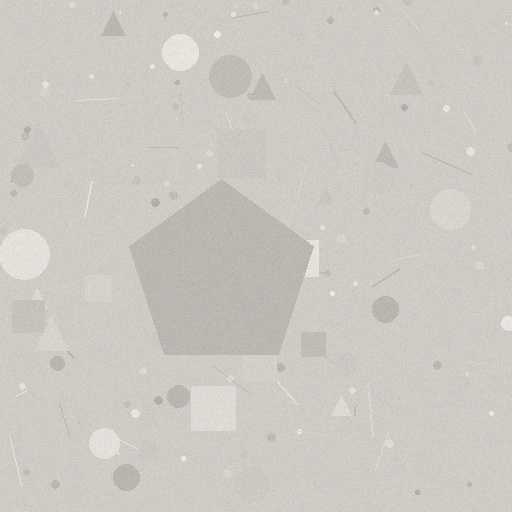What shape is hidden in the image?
A pentagon is hidden in the image.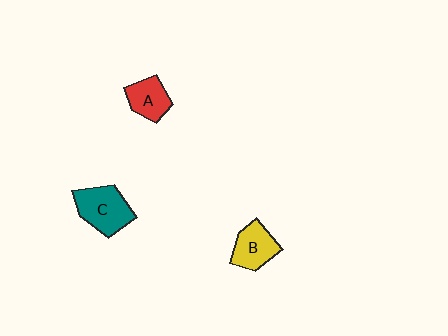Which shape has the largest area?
Shape C (teal).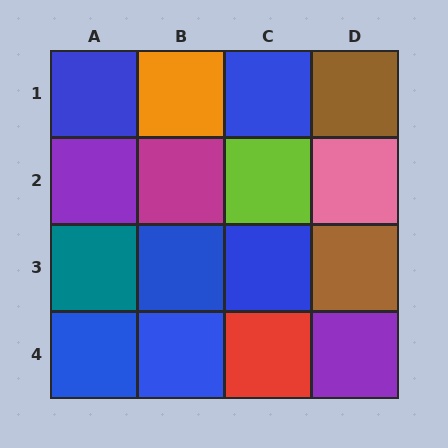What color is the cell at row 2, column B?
Magenta.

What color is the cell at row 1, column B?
Orange.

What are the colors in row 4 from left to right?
Blue, blue, red, purple.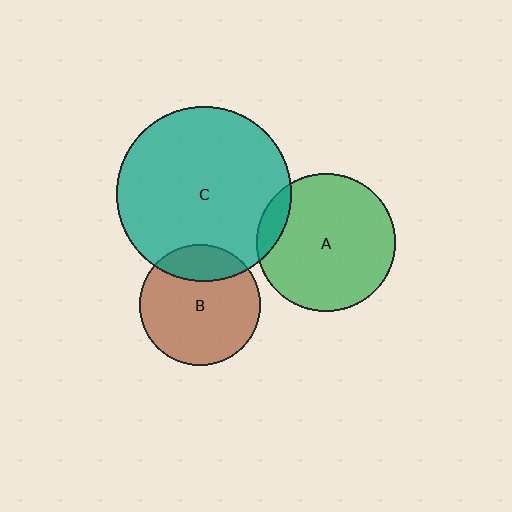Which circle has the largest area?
Circle C (teal).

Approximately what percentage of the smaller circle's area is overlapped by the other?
Approximately 10%.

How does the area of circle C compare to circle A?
Approximately 1.6 times.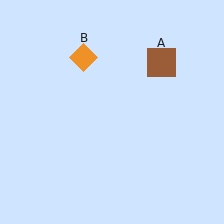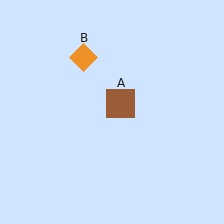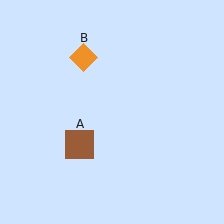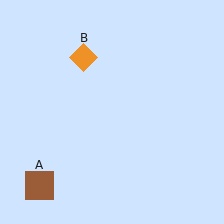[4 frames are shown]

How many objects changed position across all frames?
1 object changed position: brown square (object A).